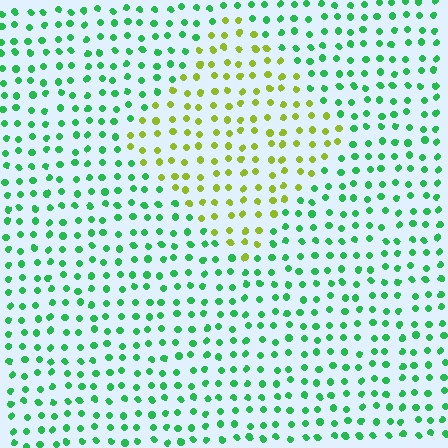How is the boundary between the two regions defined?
The boundary is defined purely by a slight shift in hue (about 59 degrees). Spacing, size, and orientation are identical on both sides.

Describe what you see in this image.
The image is filled with small green elements in a uniform arrangement. A diamond-shaped region is visible where the elements are tinted to a slightly different hue, forming a subtle color boundary.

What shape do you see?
I see a diamond.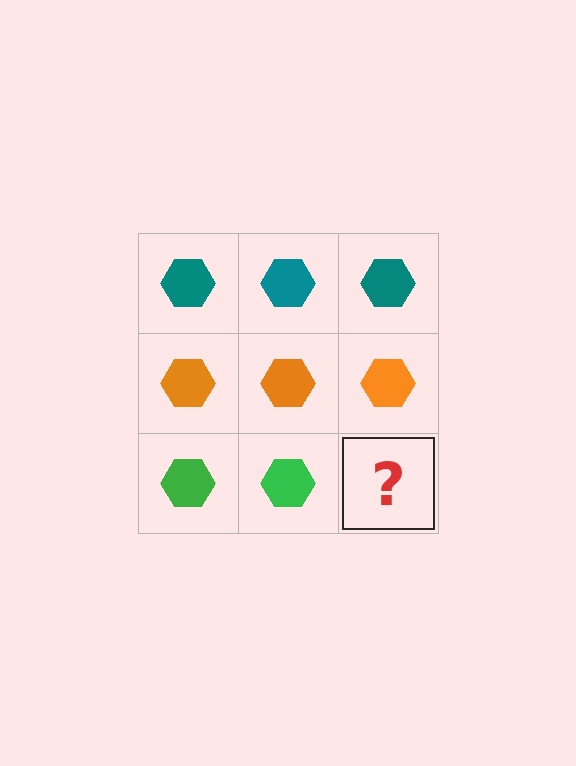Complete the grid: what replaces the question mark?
The question mark should be replaced with a green hexagon.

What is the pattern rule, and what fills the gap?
The rule is that each row has a consistent color. The gap should be filled with a green hexagon.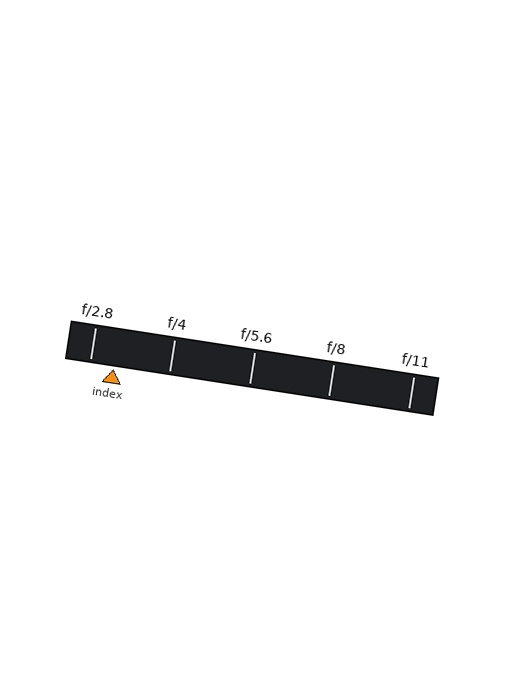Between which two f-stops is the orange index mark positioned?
The index mark is between f/2.8 and f/4.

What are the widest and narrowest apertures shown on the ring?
The widest aperture shown is f/2.8 and the narrowest is f/11.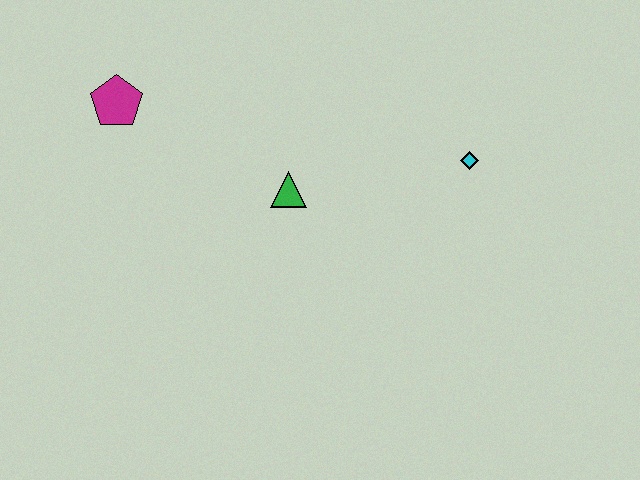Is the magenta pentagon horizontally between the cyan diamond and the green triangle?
No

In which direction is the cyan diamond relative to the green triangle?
The cyan diamond is to the right of the green triangle.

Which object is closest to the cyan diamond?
The green triangle is closest to the cyan diamond.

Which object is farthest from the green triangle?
The magenta pentagon is farthest from the green triangle.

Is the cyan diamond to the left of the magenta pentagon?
No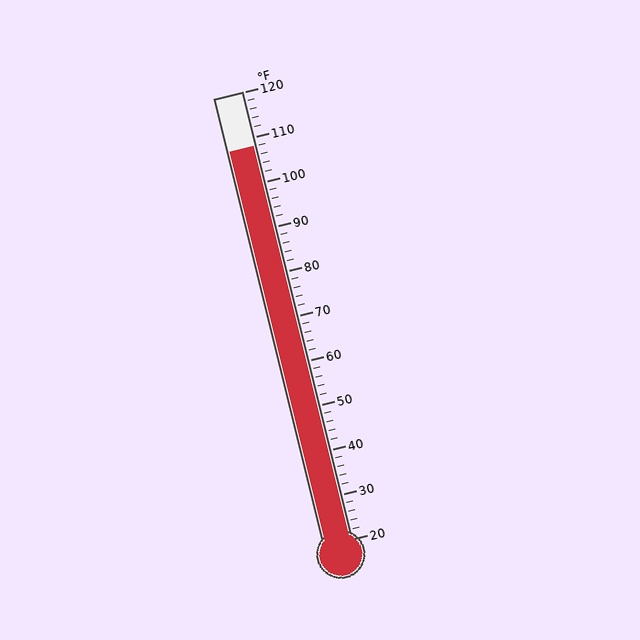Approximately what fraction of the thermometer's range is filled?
The thermometer is filled to approximately 90% of its range.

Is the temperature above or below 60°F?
The temperature is above 60°F.